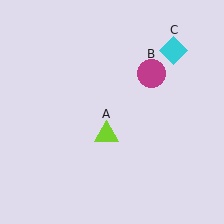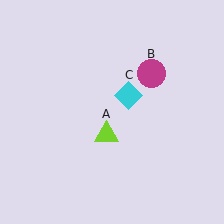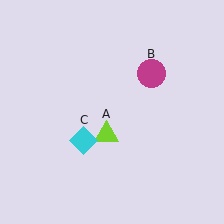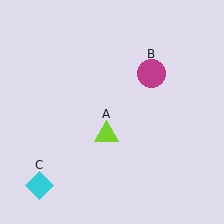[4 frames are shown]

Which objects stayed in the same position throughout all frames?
Lime triangle (object A) and magenta circle (object B) remained stationary.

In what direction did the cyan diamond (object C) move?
The cyan diamond (object C) moved down and to the left.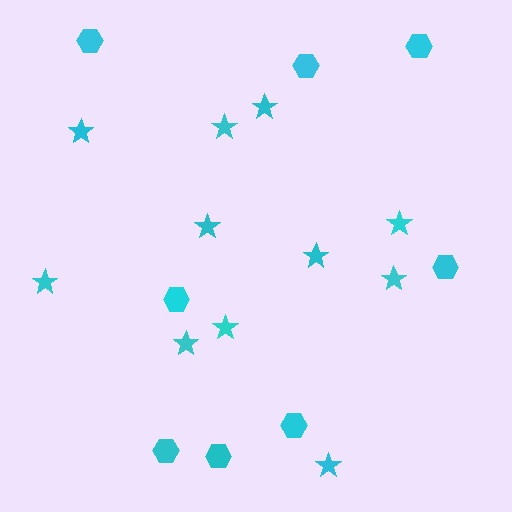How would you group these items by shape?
There are 2 groups: one group of stars (11) and one group of hexagons (8).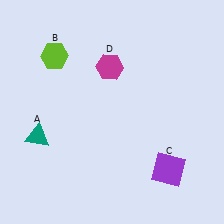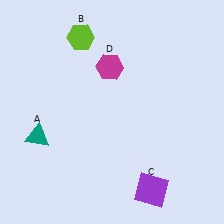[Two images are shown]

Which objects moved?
The objects that moved are: the lime hexagon (B), the purple square (C).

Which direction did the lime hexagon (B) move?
The lime hexagon (B) moved right.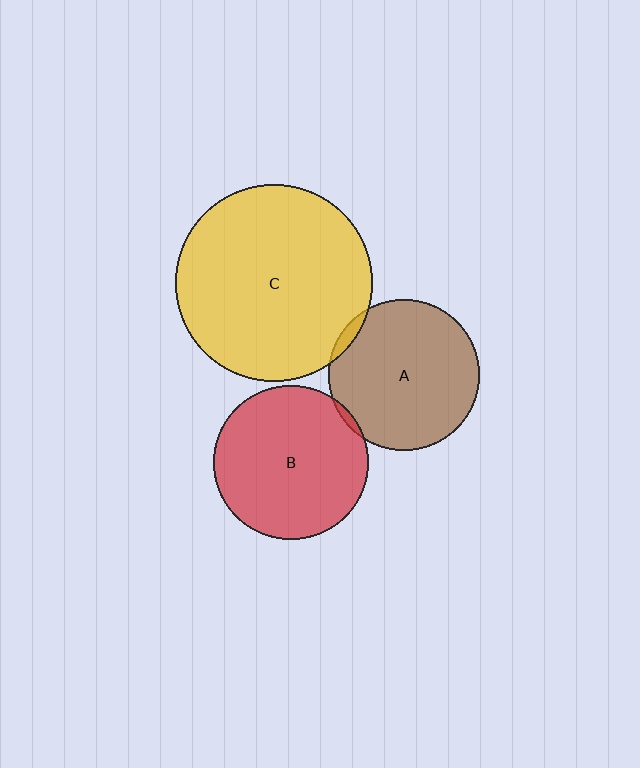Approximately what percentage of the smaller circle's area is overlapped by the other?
Approximately 5%.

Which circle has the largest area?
Circle C (yellow).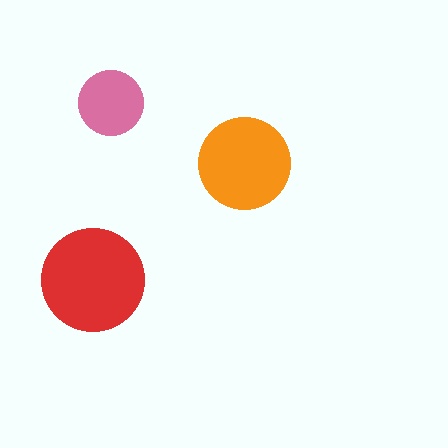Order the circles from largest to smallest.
the red one, the orange one, the pink one.